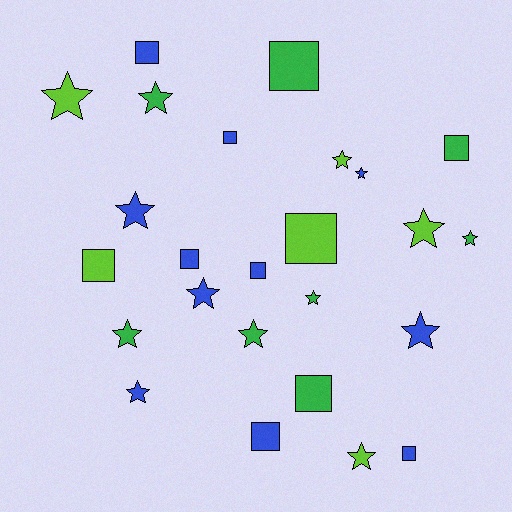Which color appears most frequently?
Blue, with 11 objects.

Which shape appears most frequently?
Star, with 14 objects.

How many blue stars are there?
There are 5 blue stars.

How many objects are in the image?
There are 25 objects.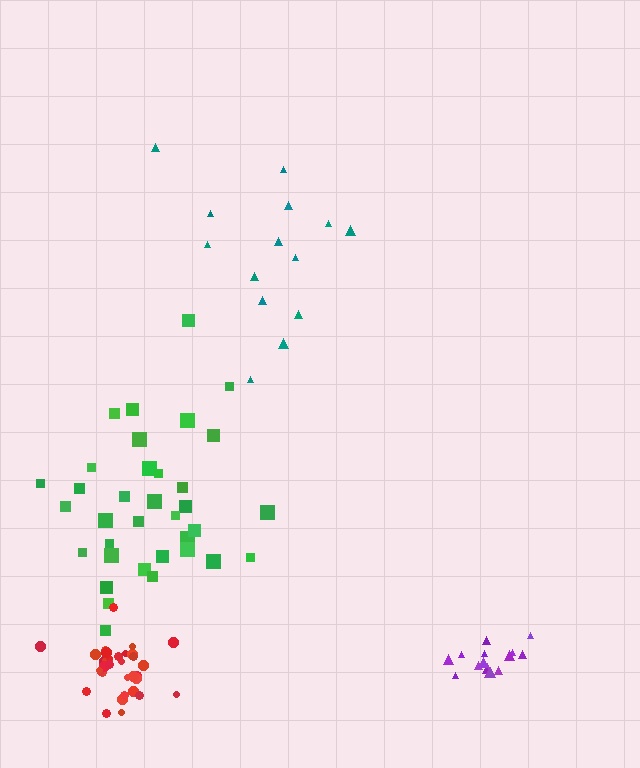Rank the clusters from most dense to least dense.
red, purple, green, teal.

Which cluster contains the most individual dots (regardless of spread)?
Green (35).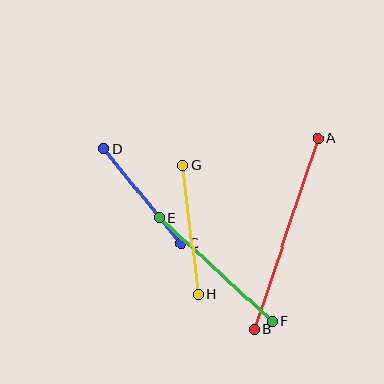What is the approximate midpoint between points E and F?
The midpoint is at approximately (216, 270) pixels.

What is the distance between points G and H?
The distance is approximately 130 pixels.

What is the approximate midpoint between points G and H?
The midpoint is at approximately (190, 230) pixels.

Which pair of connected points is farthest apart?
Points A and B are farthest apart.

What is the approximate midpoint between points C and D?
The midpoint is at approximately (142, 196) pixels.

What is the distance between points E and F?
The distance is approximately 153 pixels.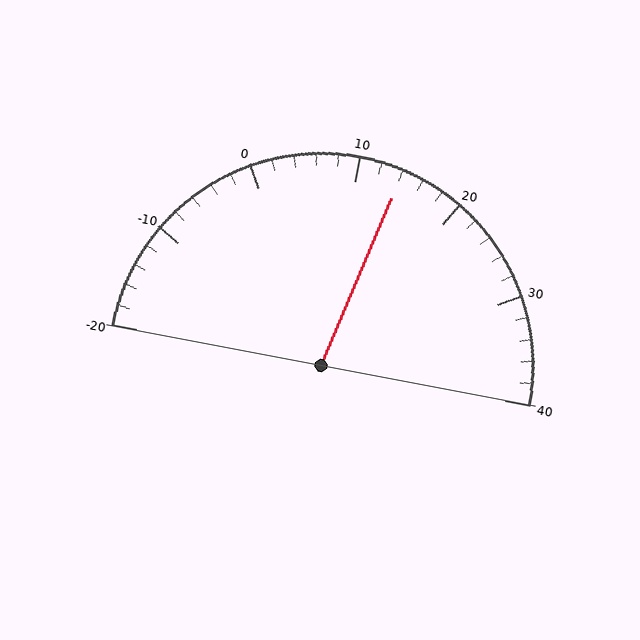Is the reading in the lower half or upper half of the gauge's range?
The reading is in the upper half of the range (-20 to 40).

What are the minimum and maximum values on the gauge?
The gauge ranges from -20 to 40.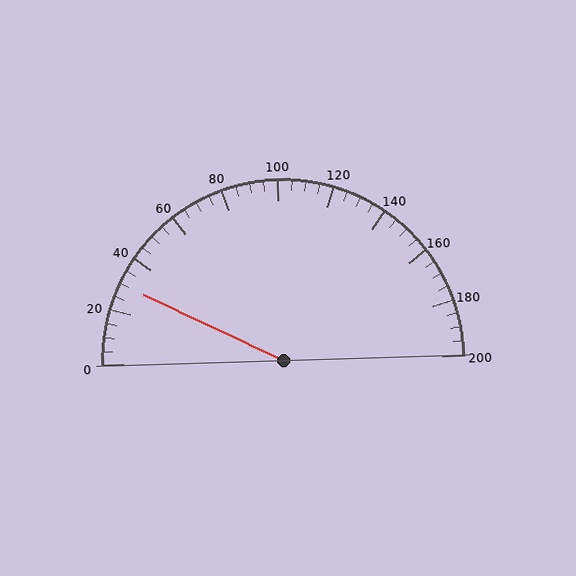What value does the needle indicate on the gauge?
The needle indicates approximately 30.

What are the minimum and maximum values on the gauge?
The gauge ranges from 0 to 200.